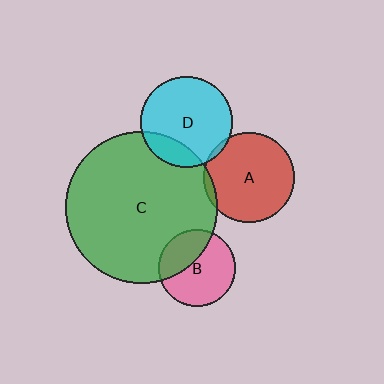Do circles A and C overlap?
Yes.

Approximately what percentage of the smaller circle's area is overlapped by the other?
Approximately 5%.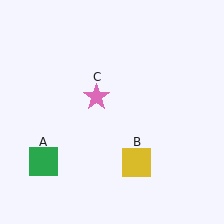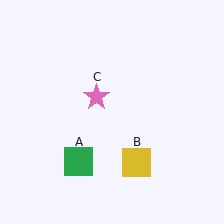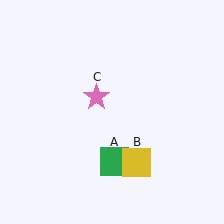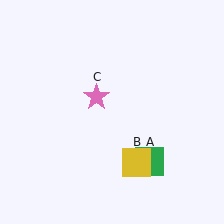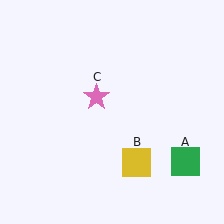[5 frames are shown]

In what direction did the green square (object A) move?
The green square (object A) moved right.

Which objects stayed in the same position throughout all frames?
Yellow square (object B) and pink star (object C) remained stationary.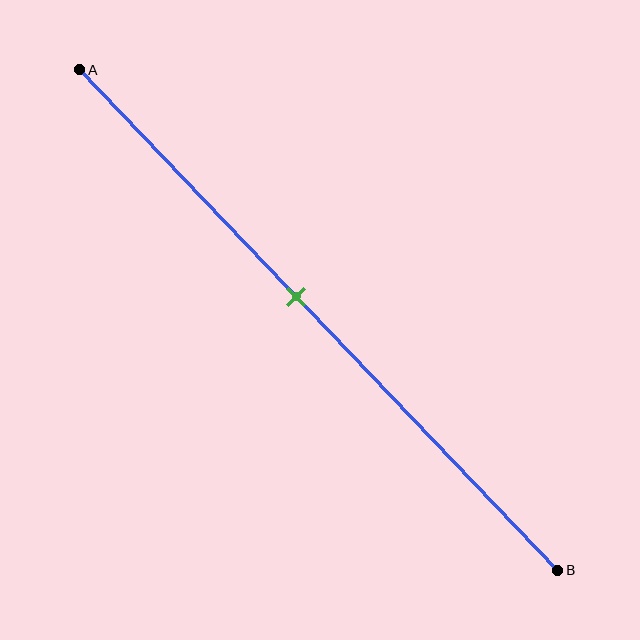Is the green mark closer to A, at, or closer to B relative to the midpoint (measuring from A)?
The green mark is closer to point A than the midpoint of segment AB.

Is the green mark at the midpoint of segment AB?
No, the mark is at about 45% from A, not at the 50% midpoint.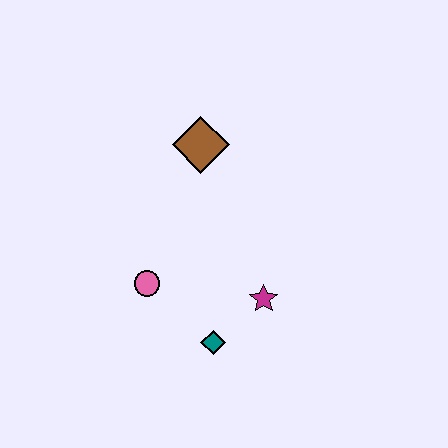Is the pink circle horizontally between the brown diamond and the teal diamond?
No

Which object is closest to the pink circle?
The teal diamond is closest to the pink circle.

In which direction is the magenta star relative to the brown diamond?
The magenta star is below the brown diamond.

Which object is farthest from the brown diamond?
The teal diamond is farthest from the brown diamond.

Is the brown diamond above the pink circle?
Yes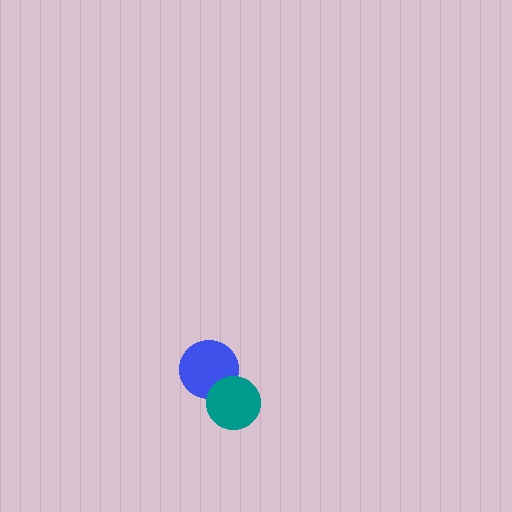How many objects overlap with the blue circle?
2 objects overlap with the blue circle.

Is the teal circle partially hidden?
No, no other shape covers it.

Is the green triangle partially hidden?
Yes, it is partially covered by another shape.